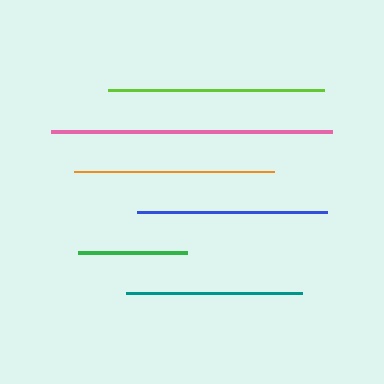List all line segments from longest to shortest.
From longest to shortest: pink, lime, orange, blue, teal, green.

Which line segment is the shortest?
The green line is the shortest at approximately 108 pixels.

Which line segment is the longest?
The pink line is the longest at approximately 281 pixels.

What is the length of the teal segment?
The teal segment is approximately 177 pixels long.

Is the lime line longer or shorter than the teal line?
The lime line is longer than the teal line.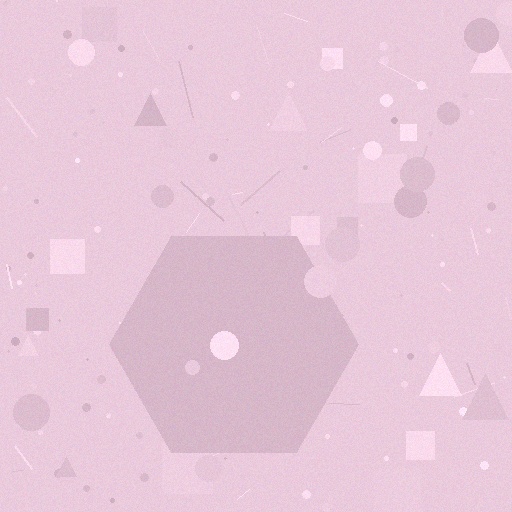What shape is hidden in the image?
A hexagon is hidden in the image.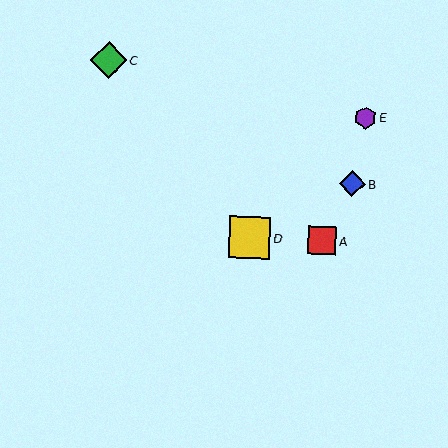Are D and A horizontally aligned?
Yes, both are at y≈238.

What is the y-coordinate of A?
Object A is at y≈241.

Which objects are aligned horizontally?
Objects A, D are aligned horizontally.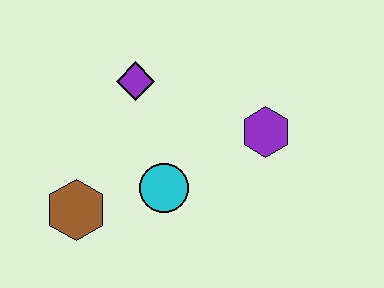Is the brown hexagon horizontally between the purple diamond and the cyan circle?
No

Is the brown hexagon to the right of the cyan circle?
No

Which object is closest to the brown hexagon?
The cyan circle is closest to the brown hexagon.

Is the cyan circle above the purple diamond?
No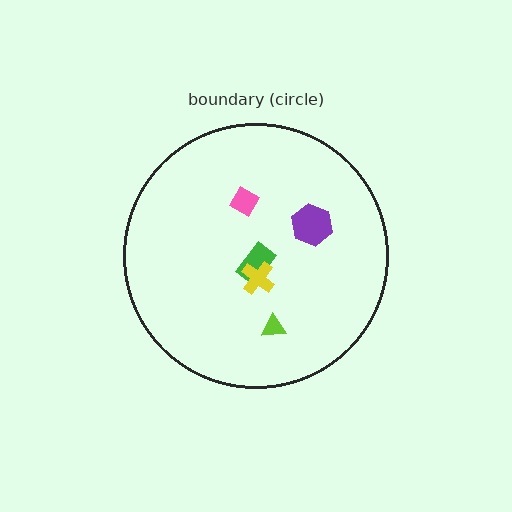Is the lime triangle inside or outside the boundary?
Inside.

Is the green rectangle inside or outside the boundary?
Inside.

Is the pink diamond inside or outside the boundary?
Inside.